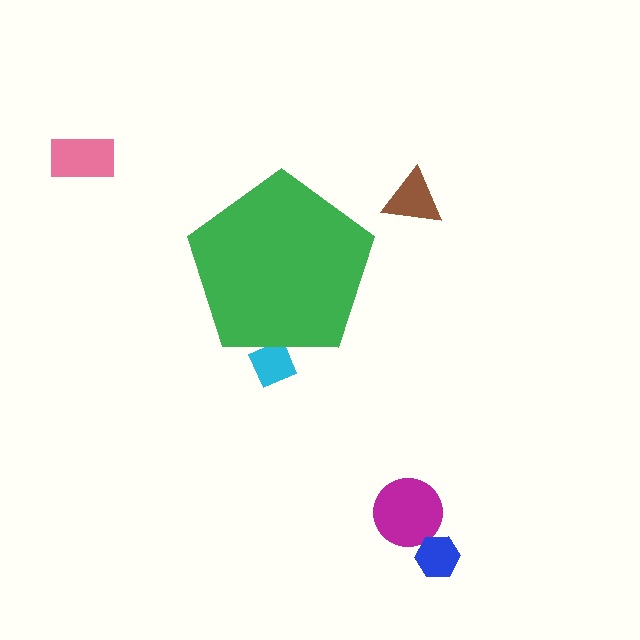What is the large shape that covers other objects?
A green pentagon.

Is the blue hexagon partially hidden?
No, the blue hexagon is fully visible.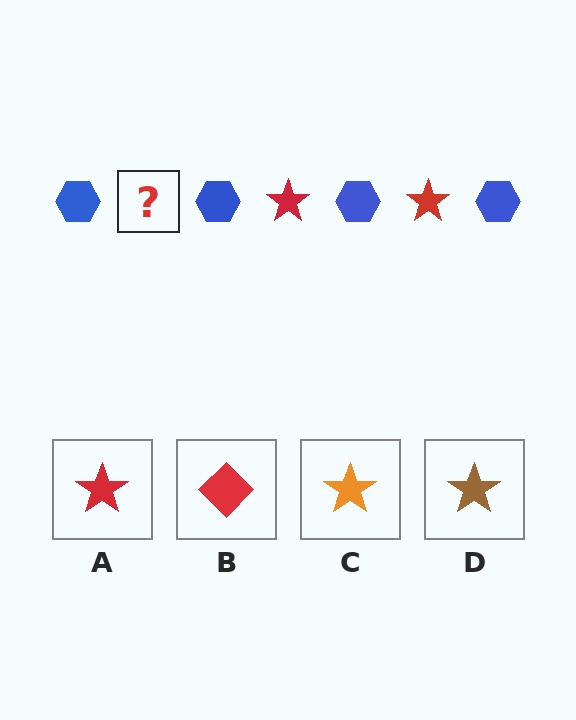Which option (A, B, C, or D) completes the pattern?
A.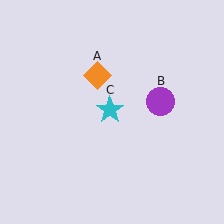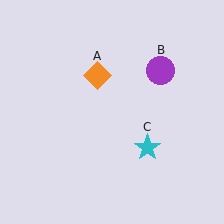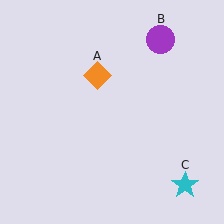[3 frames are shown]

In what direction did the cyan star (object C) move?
The cyan star (object C) moved down and to the right.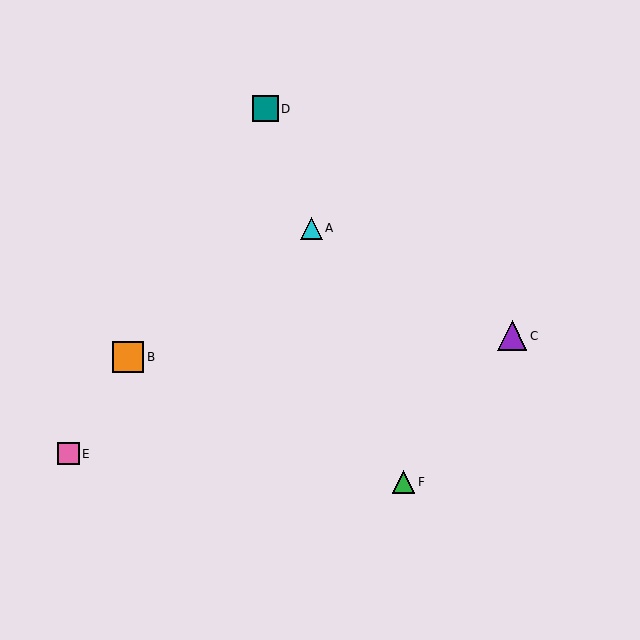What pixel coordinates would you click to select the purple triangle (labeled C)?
Click at (512, 336) to select the purple triangle C.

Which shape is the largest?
The orange square (labeled B) is the largest.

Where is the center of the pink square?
The center of the pink square is at (68, 454).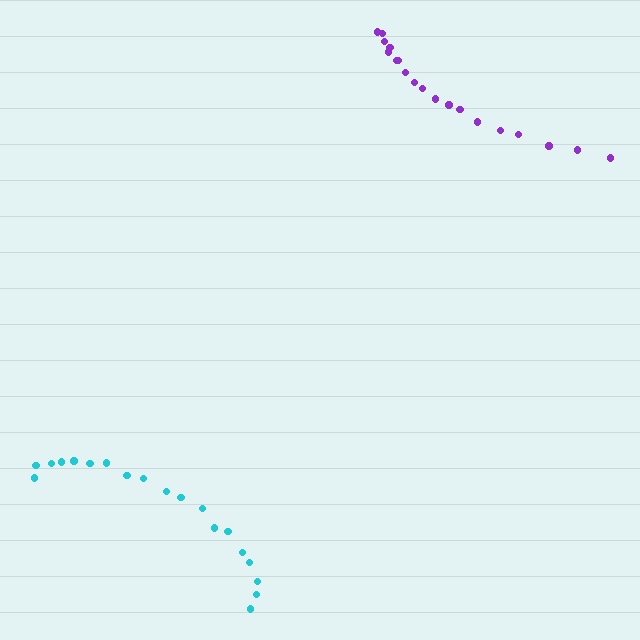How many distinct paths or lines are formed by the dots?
There are 2 distinct paths.